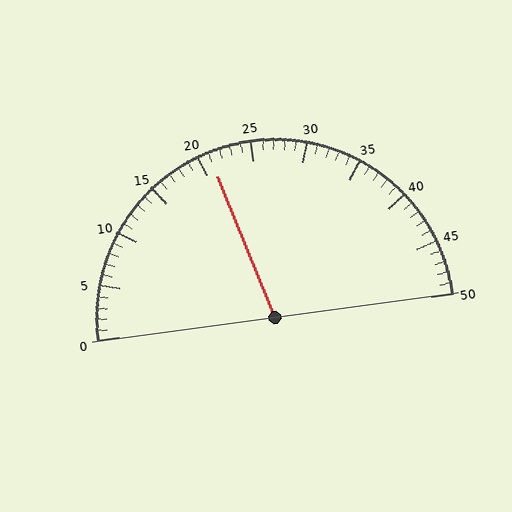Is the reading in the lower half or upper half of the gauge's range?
The reading is in the lower half of the range (0 to 50).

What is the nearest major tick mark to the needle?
The nearest major tick mark is 20.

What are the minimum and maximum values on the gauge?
The gauge ranges from 0 to 50.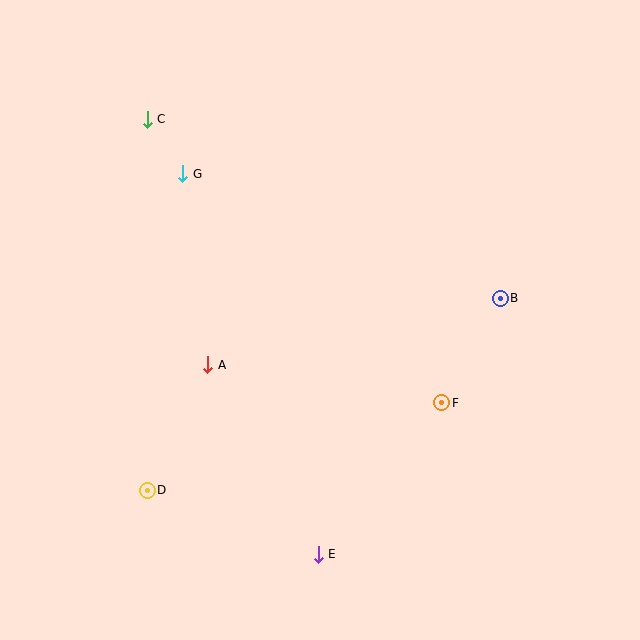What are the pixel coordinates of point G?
Point G is at (183, 174).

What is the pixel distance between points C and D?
The distance between C and D is 371 pixels.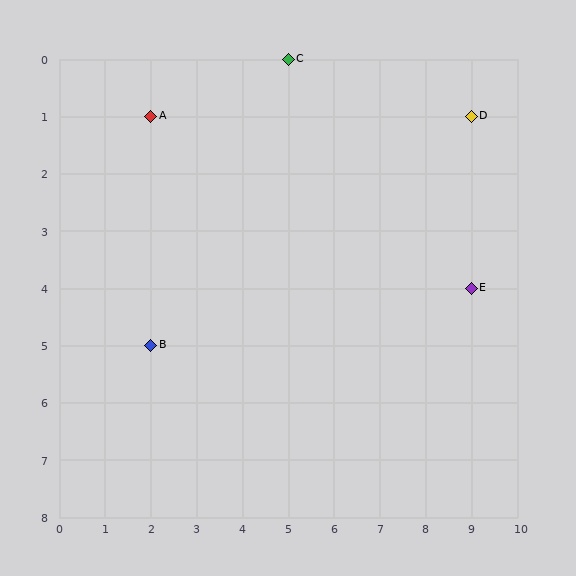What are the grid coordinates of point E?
Point E is at grid coordinates (9, 4).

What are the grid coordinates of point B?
Point B is at grid coordinates (2, 5).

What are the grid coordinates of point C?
Point C is at grid coordinates (5, 0).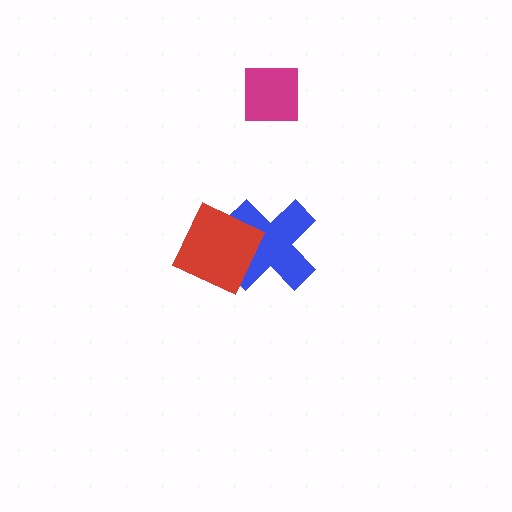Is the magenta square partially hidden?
No, no other shape covers it.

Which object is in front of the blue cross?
The red diamond is in front of the blue cross.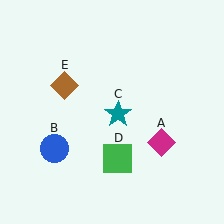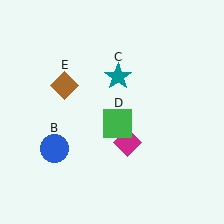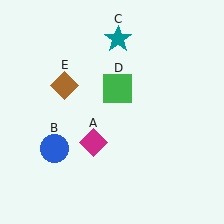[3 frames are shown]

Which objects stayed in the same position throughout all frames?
Blue circle (object B) and brown diamond (object E) remained stationary.